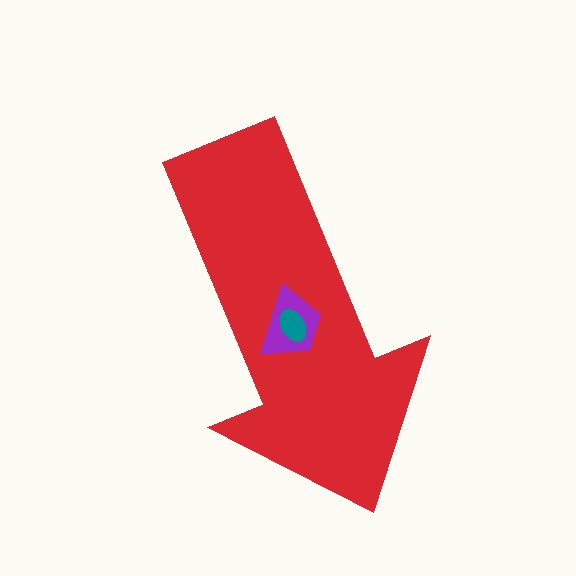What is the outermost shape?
The red arrow.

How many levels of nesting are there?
3.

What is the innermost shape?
The teal ellipse.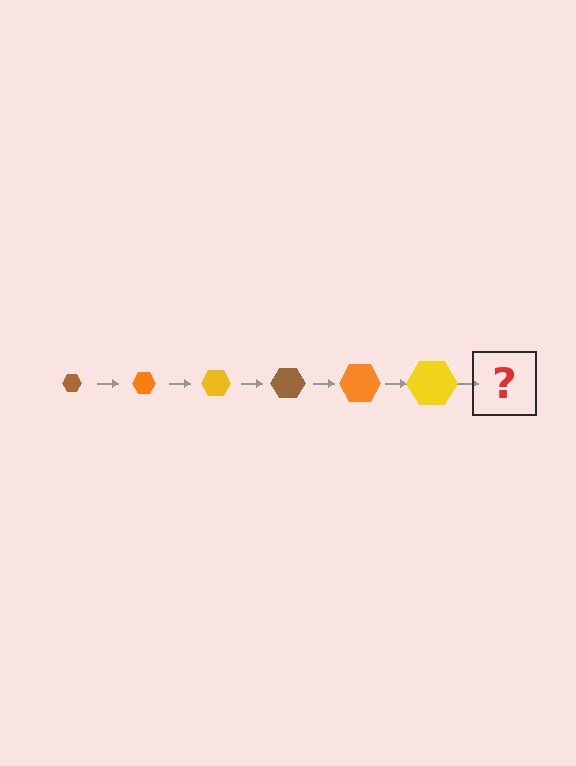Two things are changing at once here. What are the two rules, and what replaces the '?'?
The two rules are that the hexagon grows larger each step and the color cycles through brown, orange, and yellow. The '?' should be a brown hexagon, larger than the previous one.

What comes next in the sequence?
The next element should be a brown hexagon, larger than the previous one.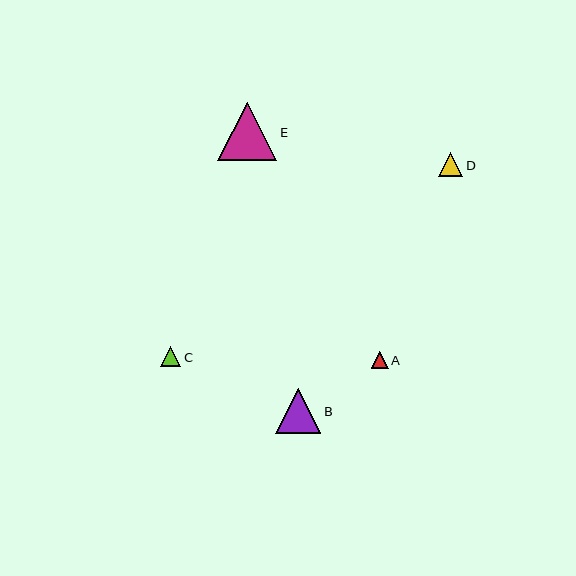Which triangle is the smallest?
Triangle A is the smallest with a size of approximately 17 pixels.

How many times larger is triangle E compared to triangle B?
Triangle E is approximately 1.3 times the size of triangle B.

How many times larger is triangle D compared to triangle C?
Triangle D is approximately 1.2 times the size of triangle C.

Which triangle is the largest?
Triangle E is the largest with a size of approximately 59 pixels.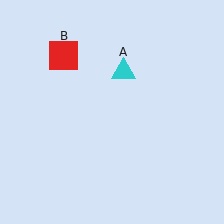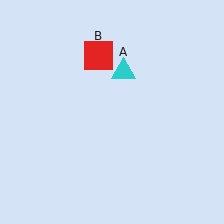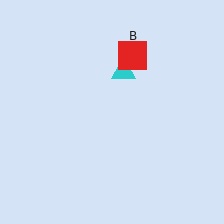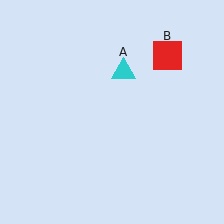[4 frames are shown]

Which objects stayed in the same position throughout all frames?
Cyan triangle (object A) remained stationary.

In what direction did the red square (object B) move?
The red square (object B) moved right.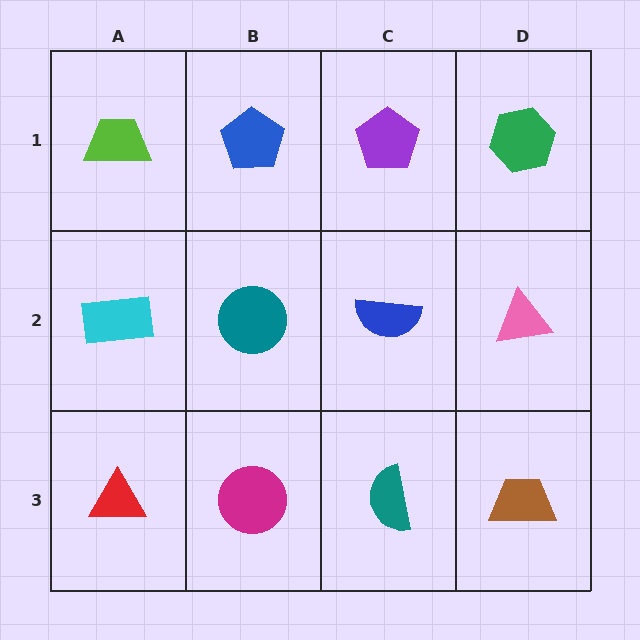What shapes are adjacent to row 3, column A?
A cyan rectangle (row 2, column A), a magenta circle (row 3, column B).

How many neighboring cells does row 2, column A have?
3.